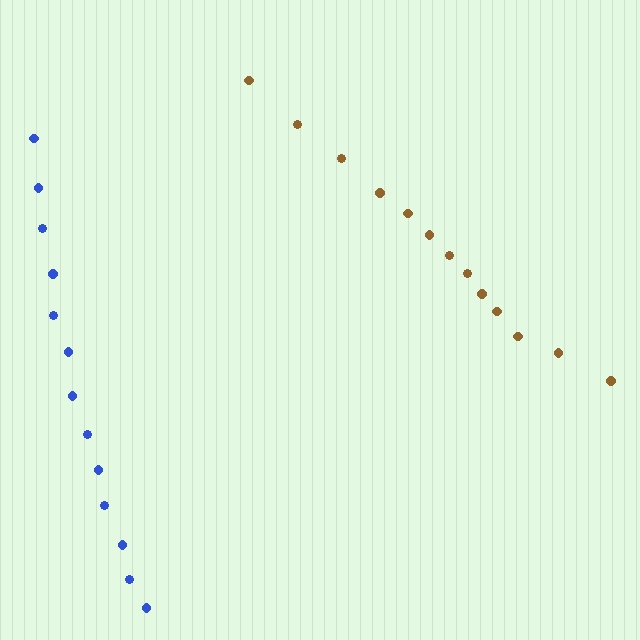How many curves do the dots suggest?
There are 2 distinct paths.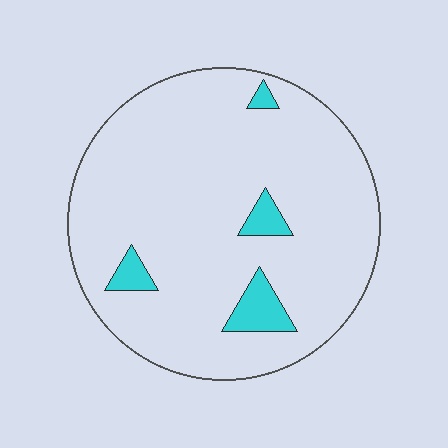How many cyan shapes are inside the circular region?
4.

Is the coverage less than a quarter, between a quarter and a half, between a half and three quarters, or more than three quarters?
Less than a quarter.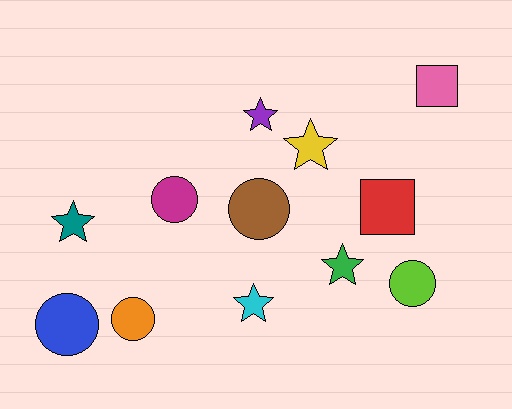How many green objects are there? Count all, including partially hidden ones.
There is 1 green object.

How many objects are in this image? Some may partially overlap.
There are 12 objects.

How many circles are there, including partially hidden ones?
There are 5 circles.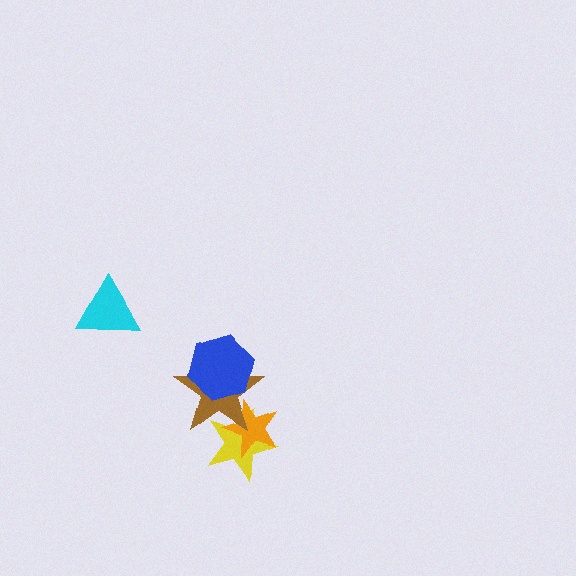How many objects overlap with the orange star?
2 objects overlap with the orange star.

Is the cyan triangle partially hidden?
No, no other shape covers it.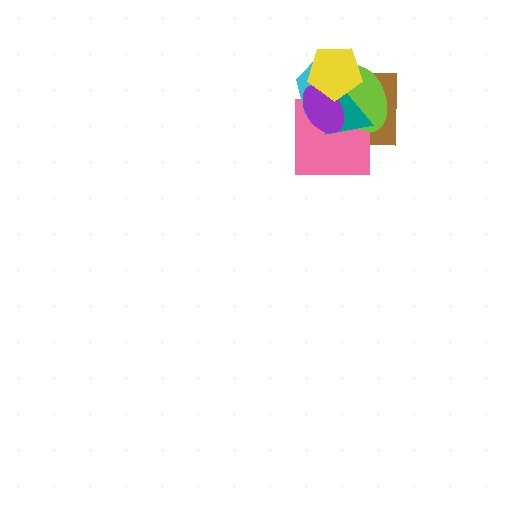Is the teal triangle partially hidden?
Yes, it is partially covered by another shape.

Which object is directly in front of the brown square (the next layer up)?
The pink square is directly in front of the brown square.